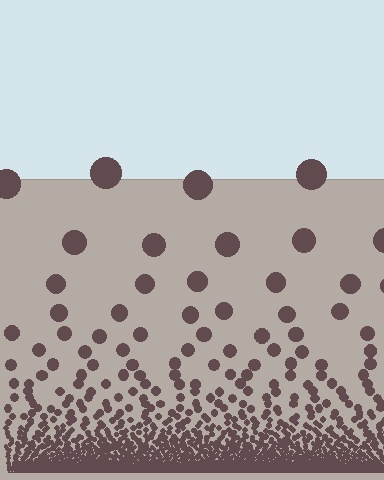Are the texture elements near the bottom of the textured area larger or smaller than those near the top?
Smaller. The gradient is inverted — elements near the bottom are smaller and denser.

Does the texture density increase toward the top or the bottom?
Density increases toward the bottom.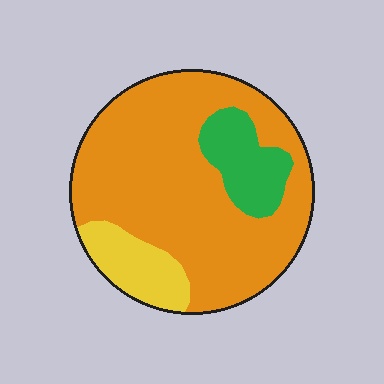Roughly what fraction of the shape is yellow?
Yellow covers 13% of the shape.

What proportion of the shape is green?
Green covers around 15% of the shape.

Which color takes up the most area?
Orange, at roughly 75%.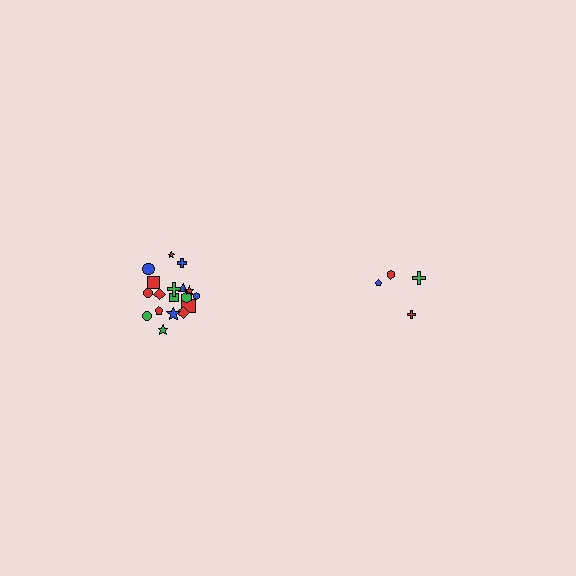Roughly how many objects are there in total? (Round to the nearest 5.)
Roughly 20 objects in total.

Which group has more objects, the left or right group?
The left group.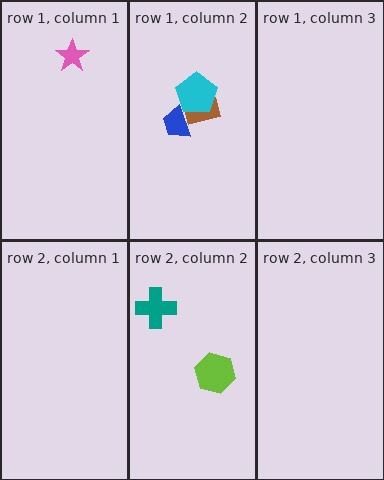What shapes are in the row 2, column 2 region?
The lime hexagon, the teal cross.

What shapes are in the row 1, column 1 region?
The pink star.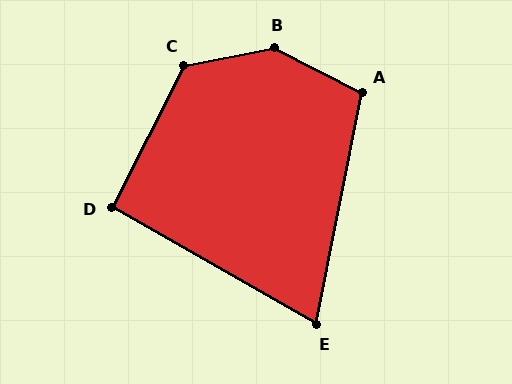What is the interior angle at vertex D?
Approximately 93 degrees (approximately right).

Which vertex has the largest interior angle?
B, at approximately 141 degrees.